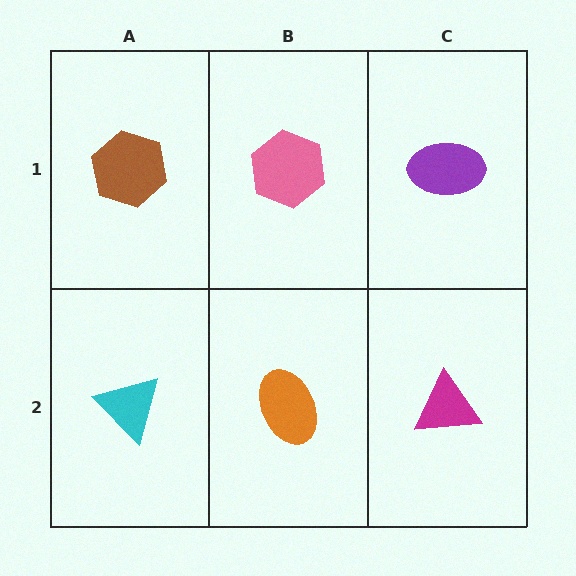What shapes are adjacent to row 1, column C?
A magenta triangle (row 2, column C), a pink hexagon (row 1, column B).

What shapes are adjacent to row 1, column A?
A cyan triangle (row 2, column A), a pink hexagon (row 1, column B).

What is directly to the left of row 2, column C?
An orange ellipse.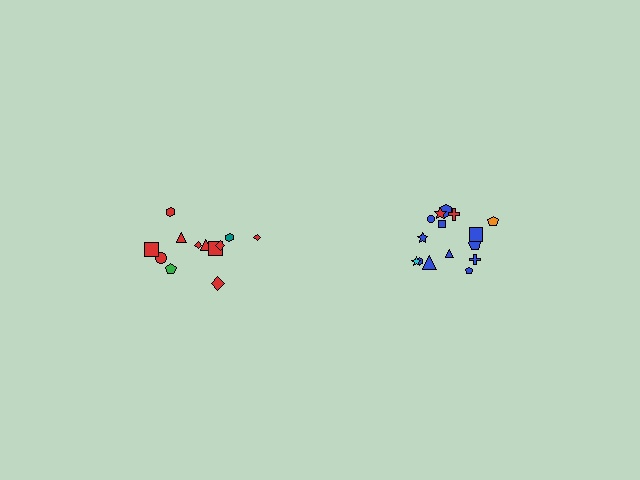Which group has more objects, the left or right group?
The right group.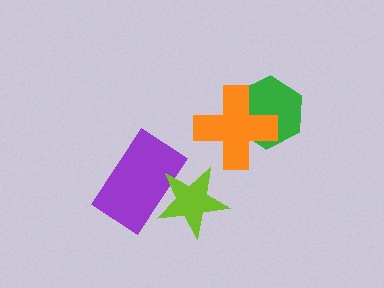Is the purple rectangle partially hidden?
Yes, it is partially covered by another shape.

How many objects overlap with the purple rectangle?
1 object overlaps with the purple rectangle.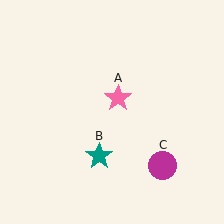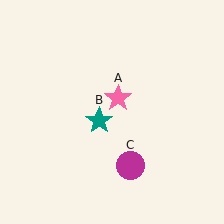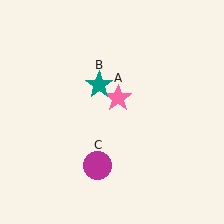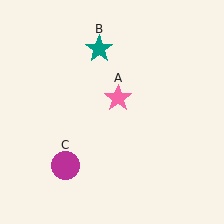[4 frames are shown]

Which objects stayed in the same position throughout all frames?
Pink star (object A) remained stationary.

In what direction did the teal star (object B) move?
The teal star (object B) moved up.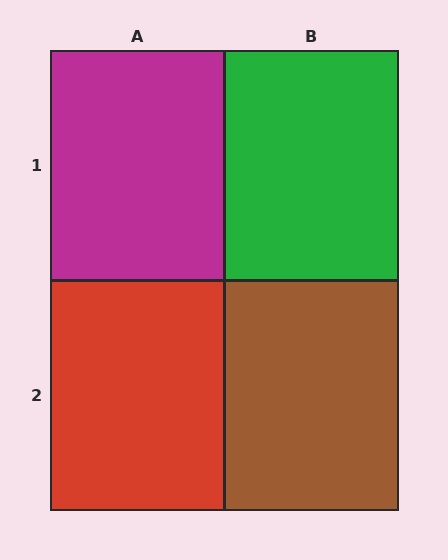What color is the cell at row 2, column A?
Red.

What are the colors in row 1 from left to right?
Magenta, green.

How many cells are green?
1 cell is green.